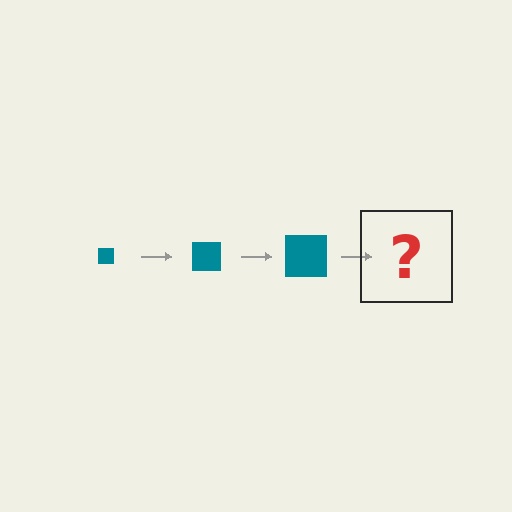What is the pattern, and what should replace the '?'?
The pattern is that the square gets progressively larger each step. The '?' should be a teal square, larger than the previous one.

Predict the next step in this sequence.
The next step is a teal square, larger than the previous one.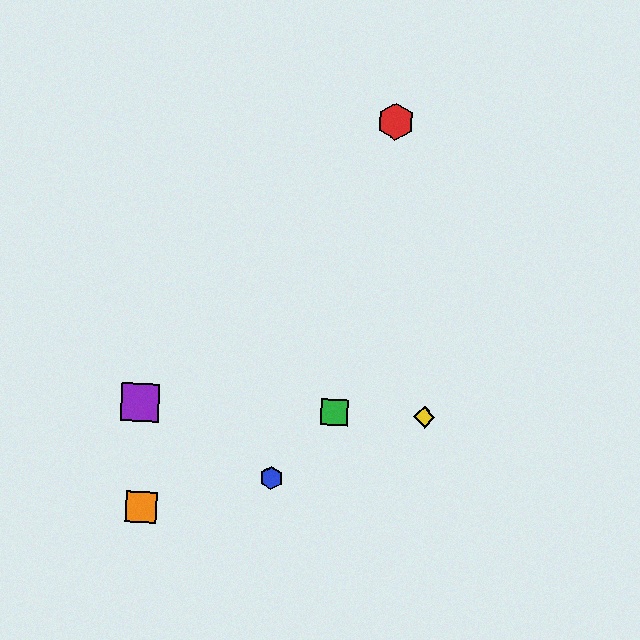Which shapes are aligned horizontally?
The green square, the yellow diamond, the purple square are aligned horizontally.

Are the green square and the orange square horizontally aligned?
No, the green square is at y≈412 and the orange square is at y≈507.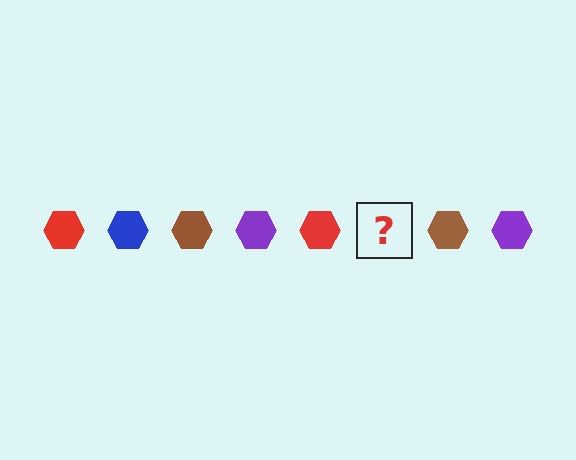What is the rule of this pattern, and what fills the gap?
The rule is that the pattern cycles through red, blue, brown, purple hexagons. The gap should be filled with a blue hexagon.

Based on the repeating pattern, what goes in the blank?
The blank should be a blue hexagon.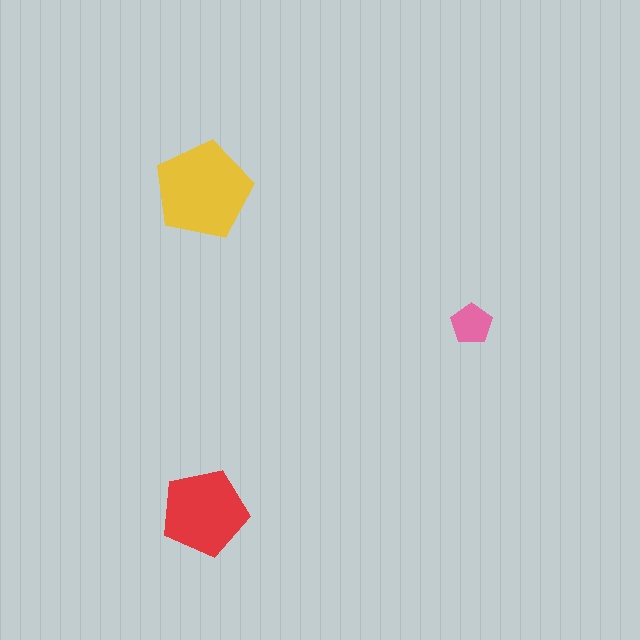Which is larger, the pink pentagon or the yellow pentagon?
The yellow one.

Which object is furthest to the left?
The yellow pentagon is leftmost.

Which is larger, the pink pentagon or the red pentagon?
The red one.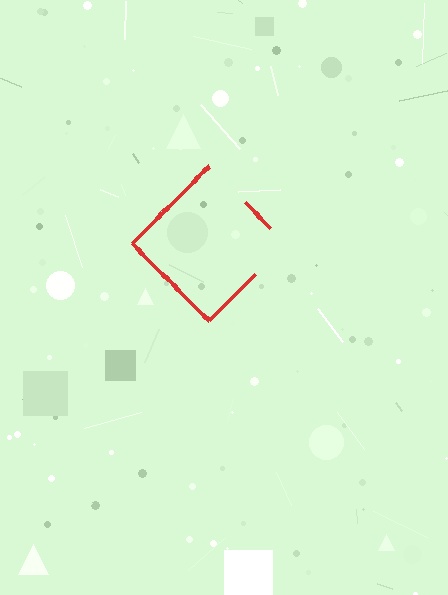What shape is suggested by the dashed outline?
The dashed outline suggests a diamond.